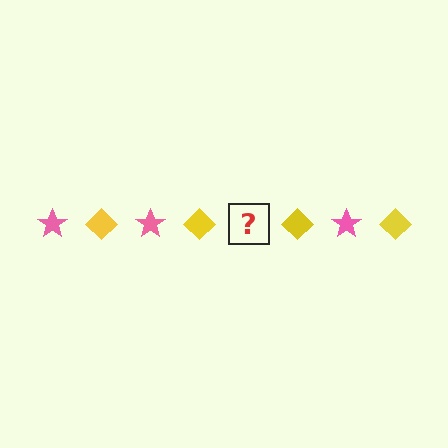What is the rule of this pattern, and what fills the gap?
The rule is that the pattern alternates between pink star and yellow diamond. The gap should be filled with a pink star.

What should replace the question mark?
The question mark should be replaced with a pink star.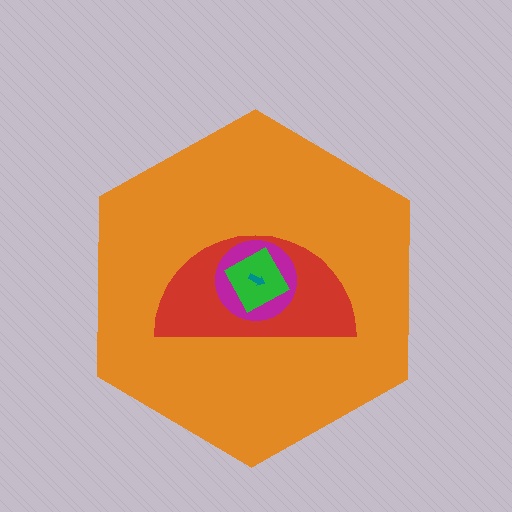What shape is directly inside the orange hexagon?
The red semicircle.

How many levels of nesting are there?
5.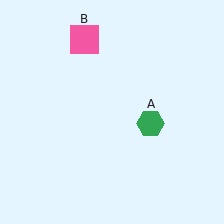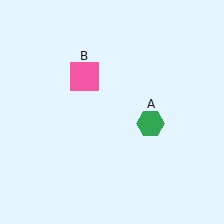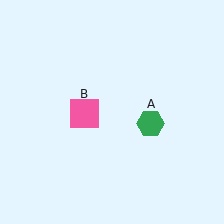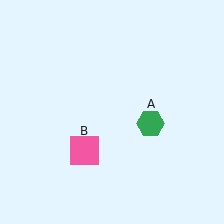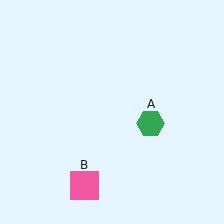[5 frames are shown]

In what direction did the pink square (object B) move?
The pink square (object B) moved down.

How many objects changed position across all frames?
1 object changed position: pink square (object B).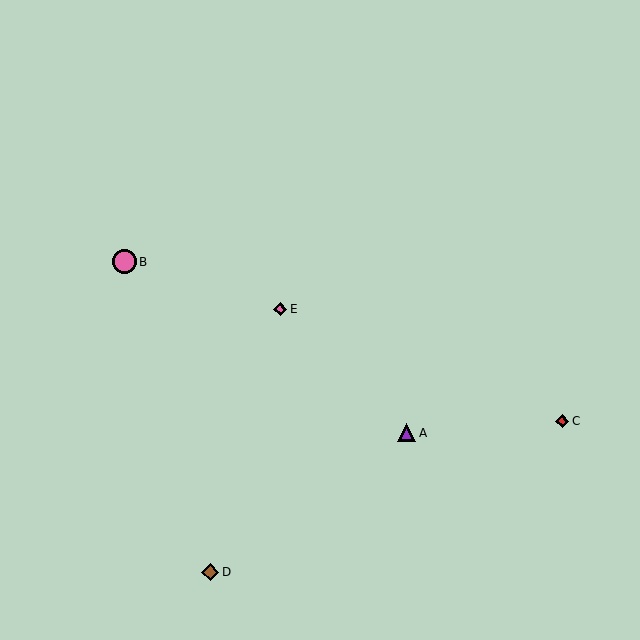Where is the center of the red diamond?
The center of the red diamond is at (562, 421).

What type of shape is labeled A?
Shape A is a purple triangle.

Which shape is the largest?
The pink circle (labeled B) is the largest.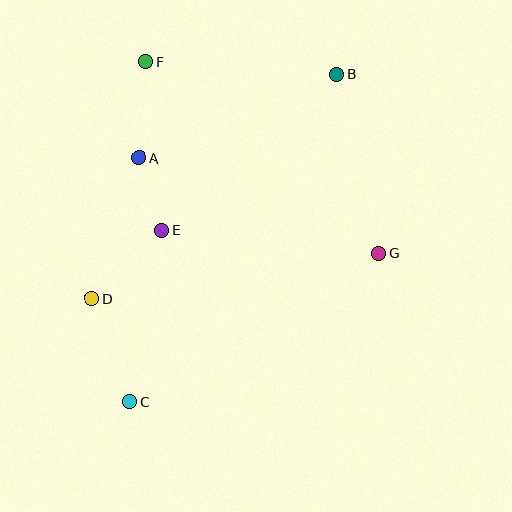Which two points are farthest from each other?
Points B and C are farthest from each other.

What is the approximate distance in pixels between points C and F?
The distance between C and F is approximately 341 pixels.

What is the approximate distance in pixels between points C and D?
The distance between C and D is approximately 110 pixels.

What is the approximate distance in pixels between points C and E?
The distance between C and E is approximately 176 pixels.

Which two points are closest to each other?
Points A and E are closest to each other.